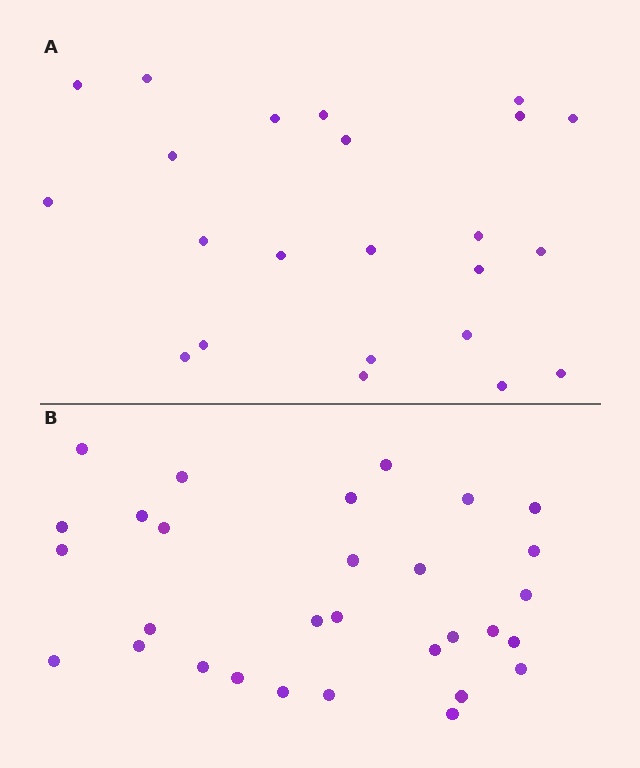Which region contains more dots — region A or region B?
Region B (the bottom region) has more dots.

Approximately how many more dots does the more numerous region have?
Region B has roughly 8 or so more dots than region A.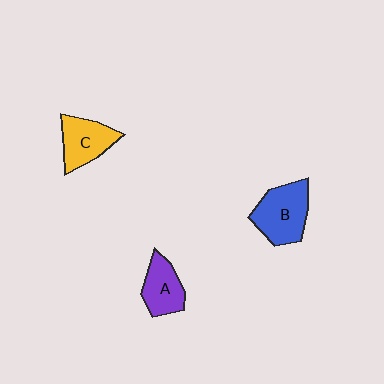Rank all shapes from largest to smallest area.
From largest to smallest: B (blue), C (yellow), A (purple).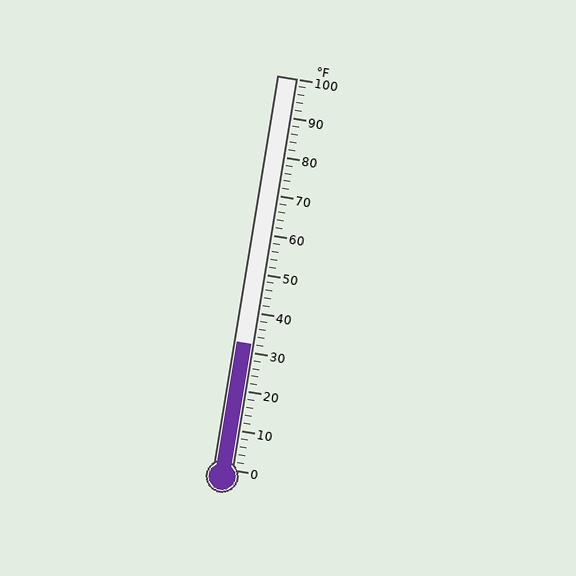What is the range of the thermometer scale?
The thermometer scale ranges from 0°F to 100°F.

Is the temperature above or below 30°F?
The temperature is above 30°F.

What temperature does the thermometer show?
The thermometer shows approximately 32°F.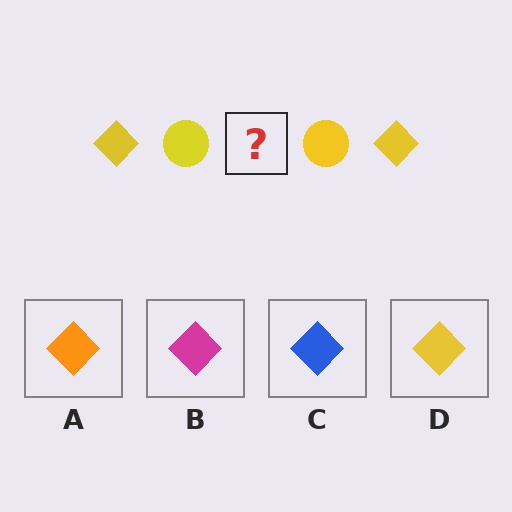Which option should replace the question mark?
Option D.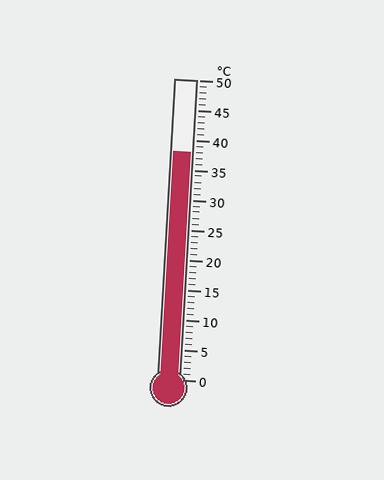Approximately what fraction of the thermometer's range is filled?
The thermometer is filled to approximately 75% of its range.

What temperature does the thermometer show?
The thermometer shows approximately 38°C.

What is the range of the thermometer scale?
The thermometer scale ranges from 0°C to 50°C.